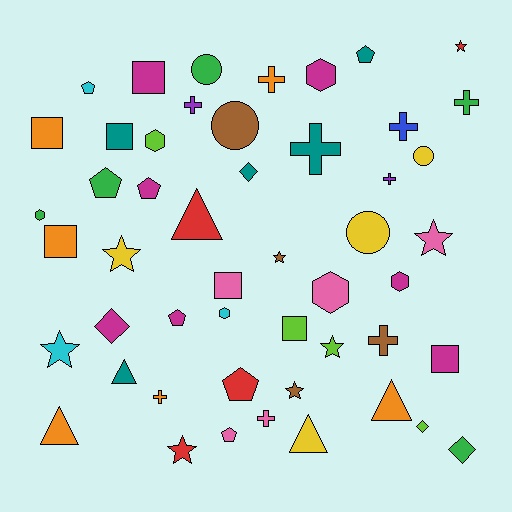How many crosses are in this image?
There are 9 crosses.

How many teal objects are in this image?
There are 5 teal objects.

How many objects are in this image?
There are 50 objects.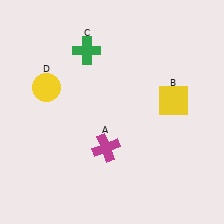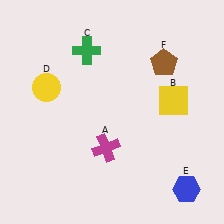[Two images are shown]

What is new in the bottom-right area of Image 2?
A blue hexagon (E) was added in the bottom-right area of Image 2.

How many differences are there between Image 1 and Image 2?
There are 2 differences between the two images.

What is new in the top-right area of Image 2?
A brown pentagon (F) was added in the top-right area of Image 2.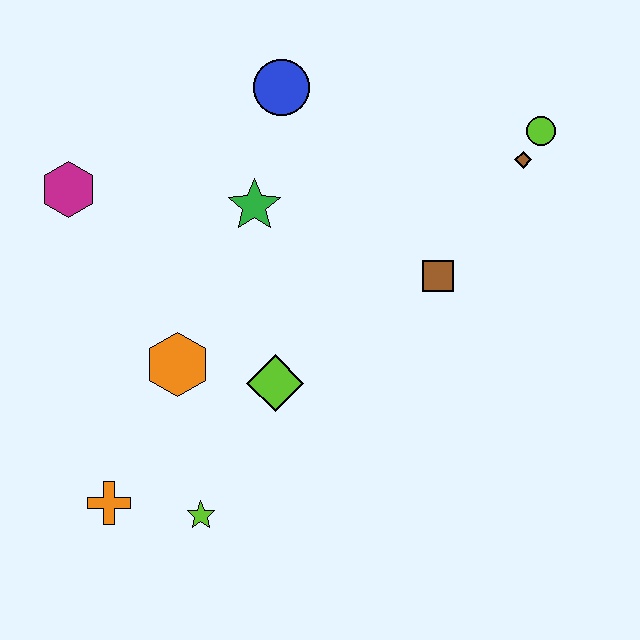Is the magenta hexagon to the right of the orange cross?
No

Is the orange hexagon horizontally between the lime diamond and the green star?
No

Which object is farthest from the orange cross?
The lime circle is farthest from the orange cross.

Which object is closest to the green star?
The blue circle is closest to the green star.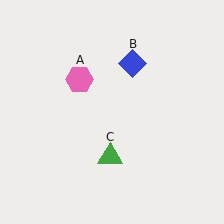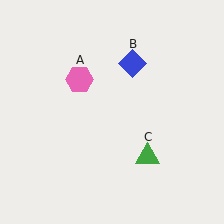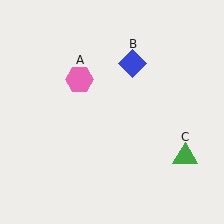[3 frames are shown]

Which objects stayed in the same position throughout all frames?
Pink hexagon (object A) and blue diamond (object B) remained stationary.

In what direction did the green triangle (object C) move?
The green triangle (object C) moved right.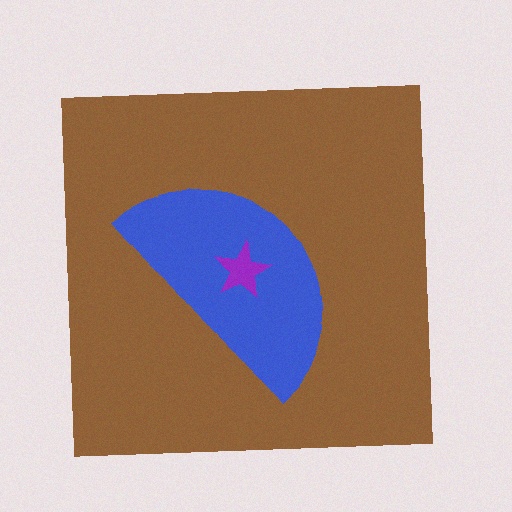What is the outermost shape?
The brown square.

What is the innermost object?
The purple star.